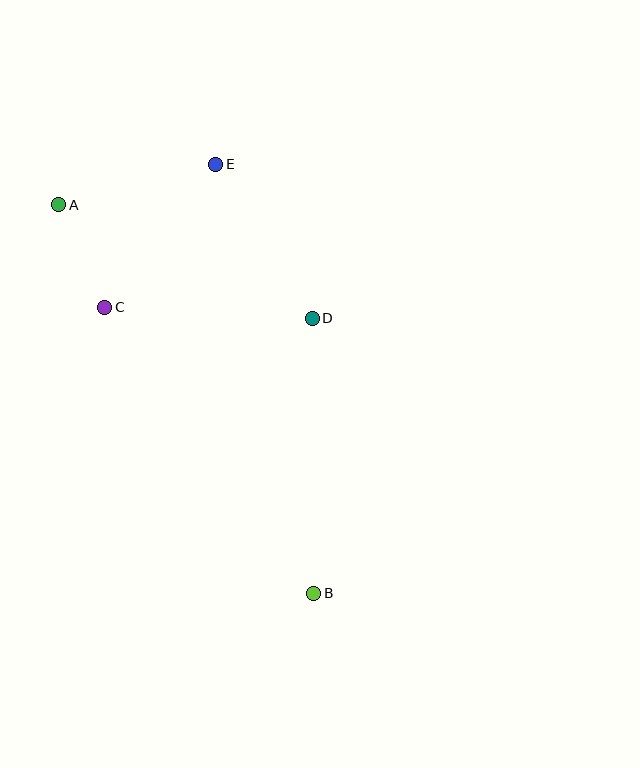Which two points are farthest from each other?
Points A and B are farthest from each other.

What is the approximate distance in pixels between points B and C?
The distance between B and C is approximately 354 pixels.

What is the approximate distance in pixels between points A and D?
The distance between A and D is approximately 278 pixels.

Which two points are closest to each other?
Points A and C are closest to each other.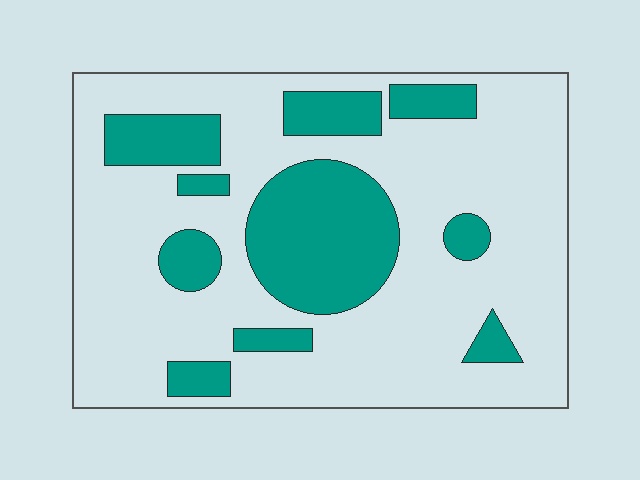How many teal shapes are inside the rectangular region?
10.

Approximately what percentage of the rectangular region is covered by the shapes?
Approximately 25%.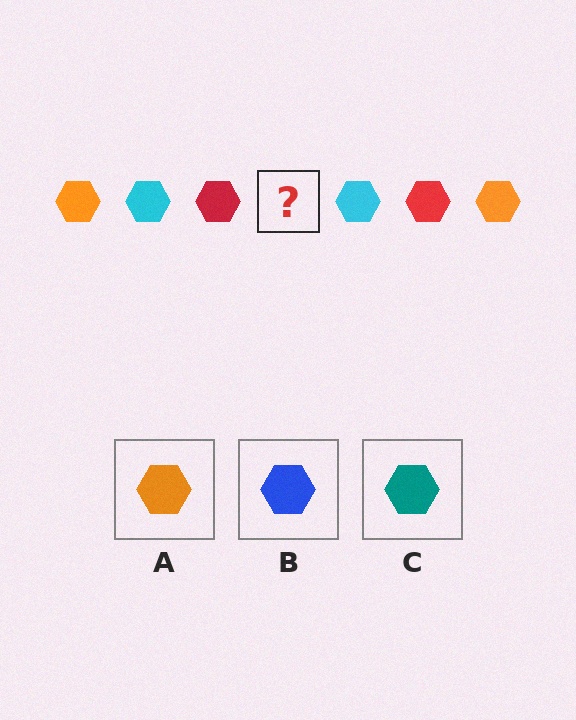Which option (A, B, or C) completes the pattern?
A.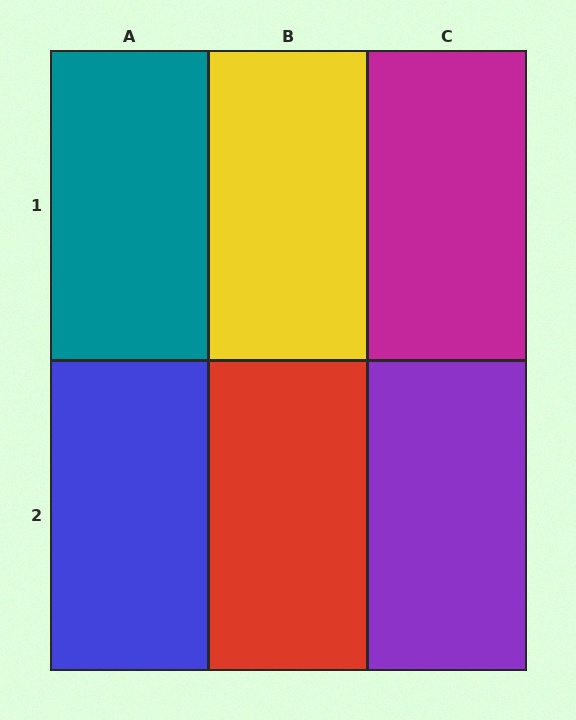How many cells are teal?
1 cell is teal.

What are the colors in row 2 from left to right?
Blue, red, purple.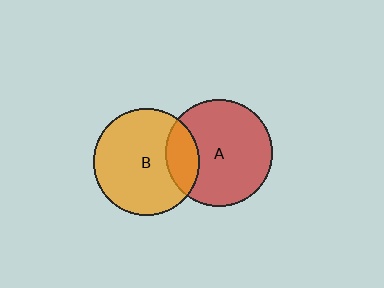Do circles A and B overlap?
Yes.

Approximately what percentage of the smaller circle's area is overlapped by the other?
Approximately 20%.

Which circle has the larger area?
Circle A (red).